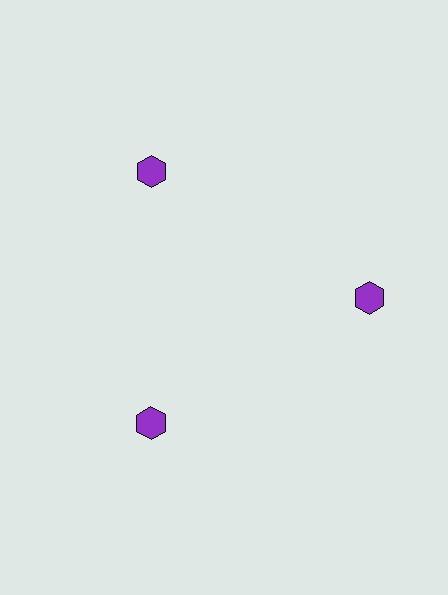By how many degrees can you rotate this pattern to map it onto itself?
The pattern maps onto itself every 120 degrees of rotation.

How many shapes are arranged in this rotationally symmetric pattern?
There are 3 shapes, arranged in 3 groups of 1.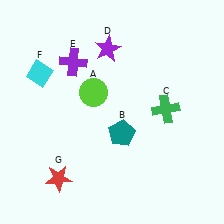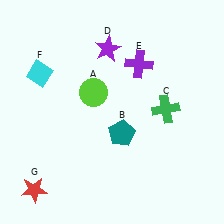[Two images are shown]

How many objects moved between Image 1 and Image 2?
2 objects moved between the two images.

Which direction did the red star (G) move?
The red star (G) moved left.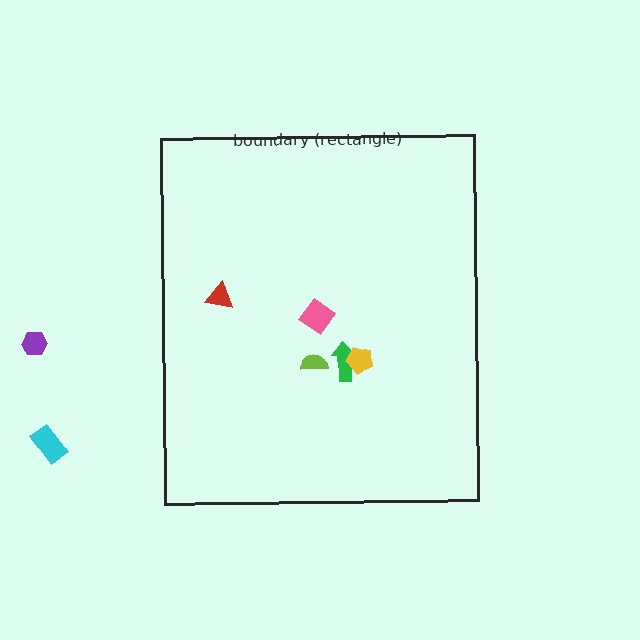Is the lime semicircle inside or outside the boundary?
Inside.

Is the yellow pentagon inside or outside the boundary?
Inside.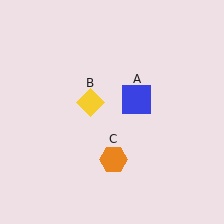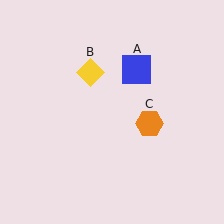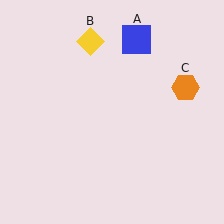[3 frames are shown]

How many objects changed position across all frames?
3 objects changed position: blue square (object A), yellow diamond (object B), orange hexagon (object C).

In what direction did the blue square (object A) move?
The blue square (object A) moved up.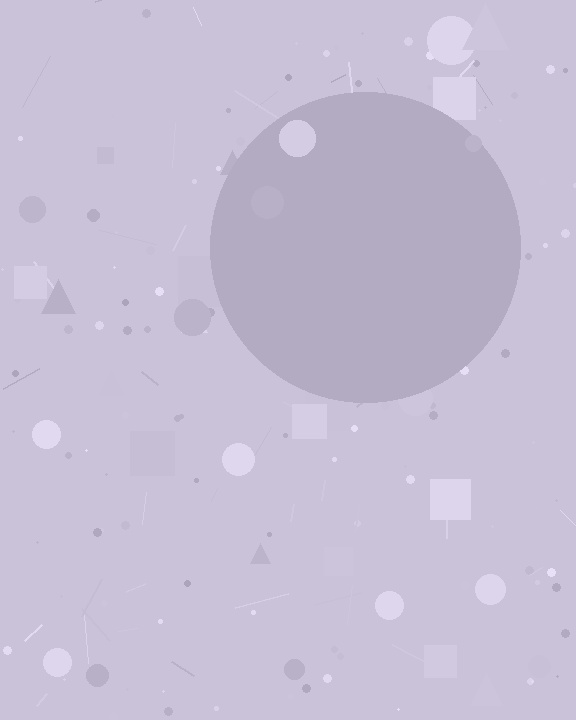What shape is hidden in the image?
A circle is hidden in the image.